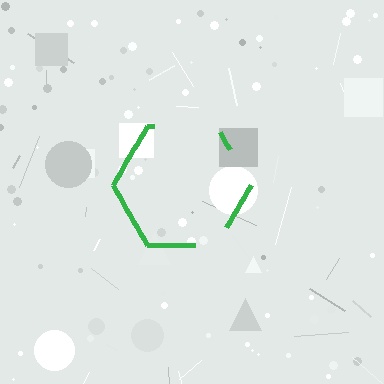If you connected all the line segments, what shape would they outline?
They would outline a hexagon.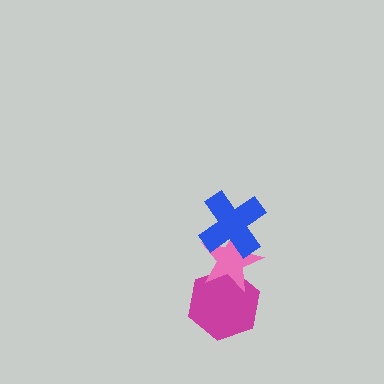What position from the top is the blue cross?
The blue cross is 1st from the top.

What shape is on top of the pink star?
The blue cross is on top of the pink star.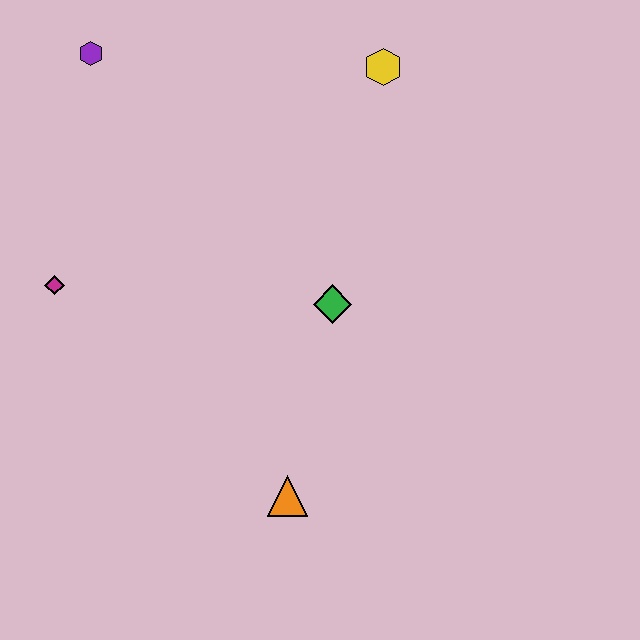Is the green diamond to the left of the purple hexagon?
No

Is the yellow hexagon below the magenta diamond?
No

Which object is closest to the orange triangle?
The green diamond is closest to the orange triangle.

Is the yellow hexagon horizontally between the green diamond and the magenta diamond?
No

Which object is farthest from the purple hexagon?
The orange triangle is farthest from the purple hexagon.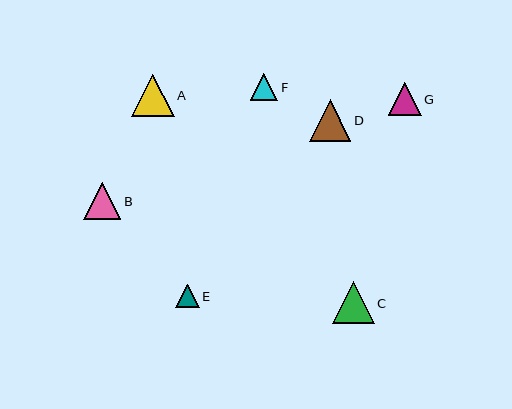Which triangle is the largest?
Triangle A is the largest with a size of approximately 42 pixels.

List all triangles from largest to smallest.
From largest to smallest: A, C, D, B, G, F, E.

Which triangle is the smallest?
Triangle E is the smallest with a size of approximately 24 pixels.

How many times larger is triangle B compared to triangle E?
Triangle B is approximately 1.6 times the size of triangle E.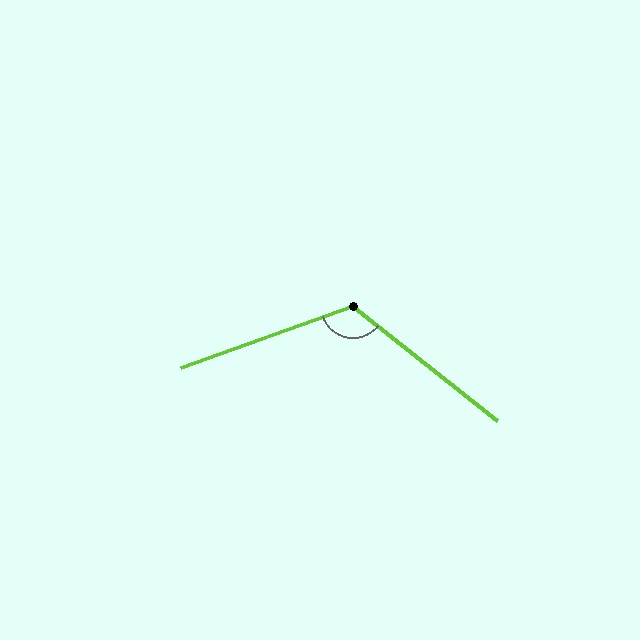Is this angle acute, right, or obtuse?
It is obtuse.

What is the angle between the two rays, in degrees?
Approximately 122 degrees.